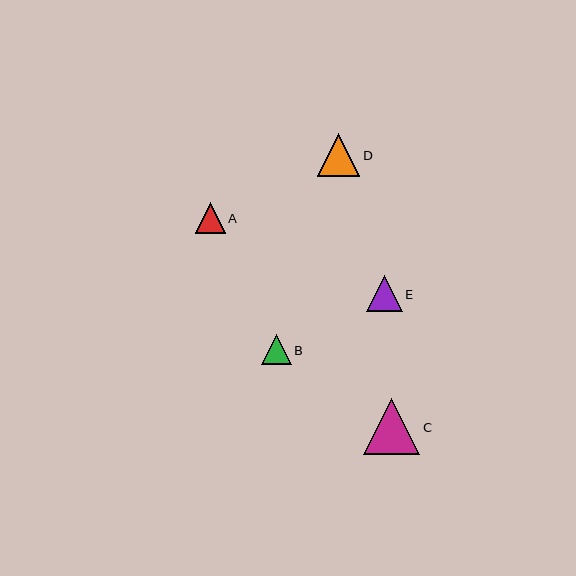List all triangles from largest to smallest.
From largest to smallest: C, D, E, A, B.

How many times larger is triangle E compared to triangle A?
Triangle E is approximately 1.2 times the size of triangle A.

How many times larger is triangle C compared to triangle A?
Triangle C is approximately 1.8 times the size of triangle A.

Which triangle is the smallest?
Triangle B is the smallest with a size of approximately 30 pixels.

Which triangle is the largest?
Triangle C is the largest with a size of approximately 56 pixels.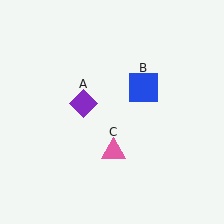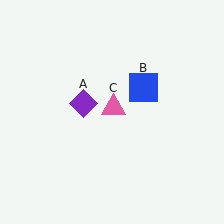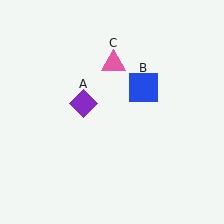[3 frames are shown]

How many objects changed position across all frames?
1 object changed position: pink triangle (object C).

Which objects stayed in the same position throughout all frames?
Purple diamond (object A) and blue square (object B) remained stationary.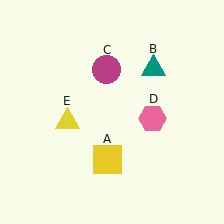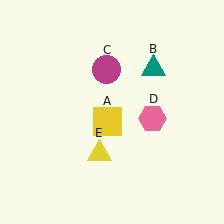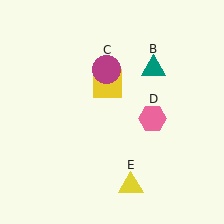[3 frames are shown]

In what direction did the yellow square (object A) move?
The yellow square (object A) moved up.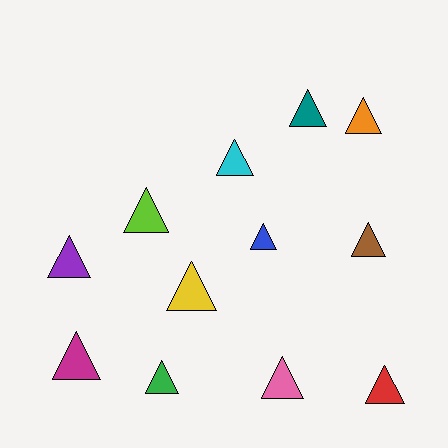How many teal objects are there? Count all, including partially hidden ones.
There is 1 teal object.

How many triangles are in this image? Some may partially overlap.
There are 12 triangles.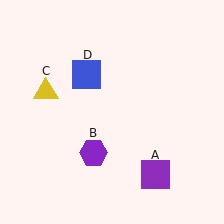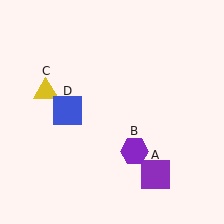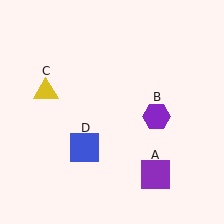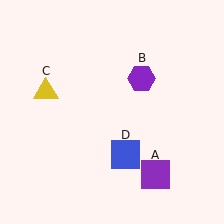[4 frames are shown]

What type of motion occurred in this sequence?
The purple hexagon (object B), blue square (object D) rotated counterclockwise around the center of the scene.